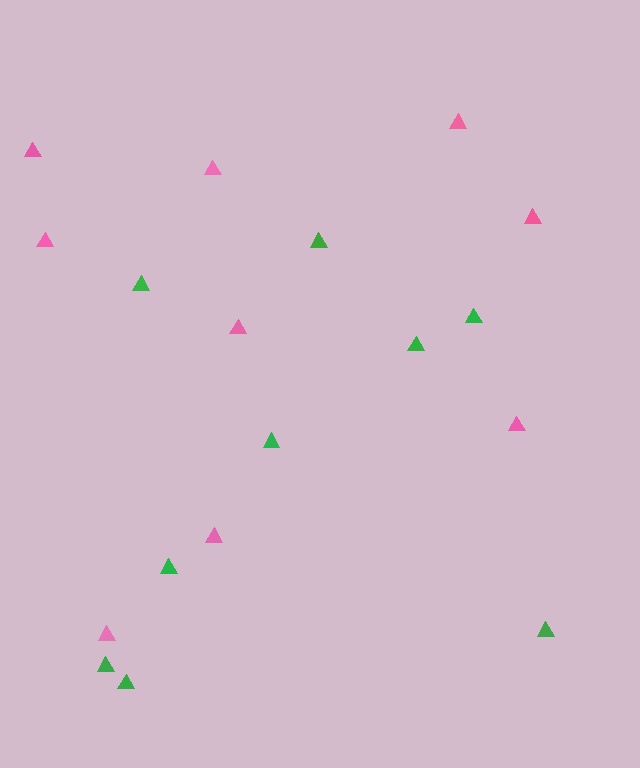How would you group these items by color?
There are 2 groups: one group of pink triangles (9) and one group of green triangles (9).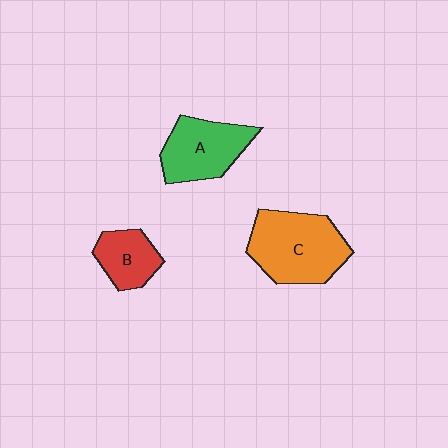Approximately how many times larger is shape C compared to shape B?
Approximately 2.0 times.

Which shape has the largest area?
Shape C (orange).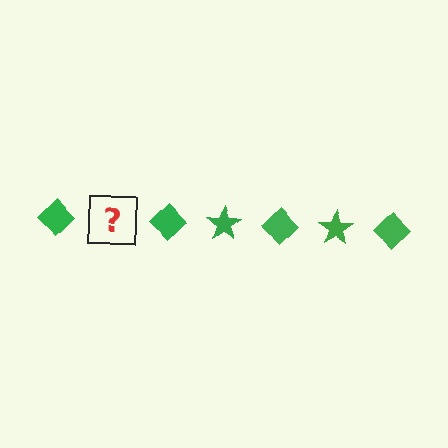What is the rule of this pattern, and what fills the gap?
The rule is that the pattern cycles through diamond, star shapes in green. The gap should be filled with a green star.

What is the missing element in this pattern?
The missing element is a green star.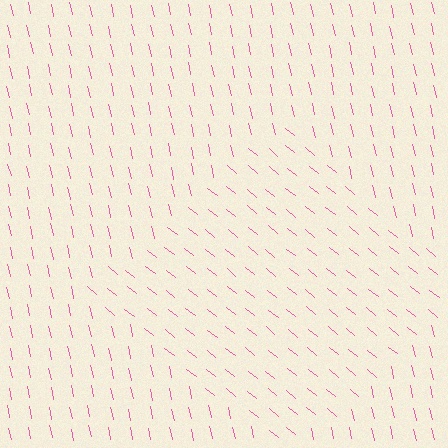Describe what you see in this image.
The image is filled with small pink line segments. A diamond region in the image has lines oriented differently from the surrounding lines, creating a visible texture boundary.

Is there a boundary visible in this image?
Yes, there is a texture boundary formed by a change in line orientation.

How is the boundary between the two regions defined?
The boundary is defined purely by a change in line orientation (approximately 38 degrees difference). All lines are the same color and thickness.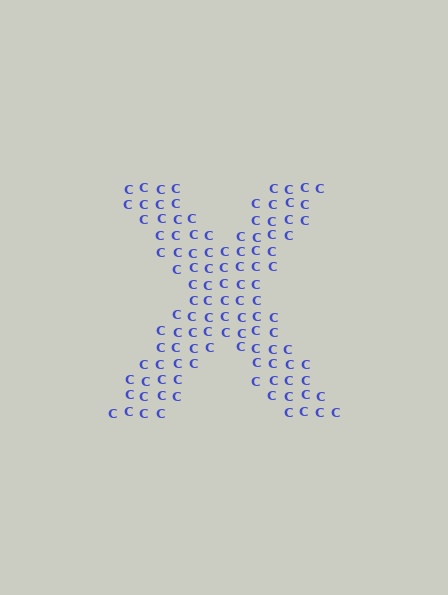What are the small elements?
The small elements are letter C's.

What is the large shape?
The large shape is the letter X.